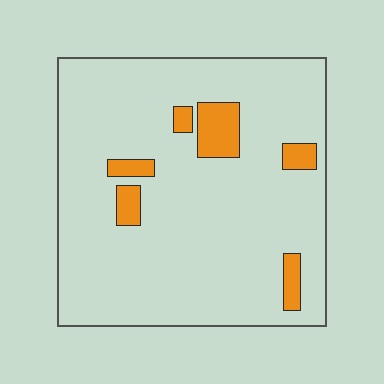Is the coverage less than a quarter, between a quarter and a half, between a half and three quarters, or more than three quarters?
Less than a quarter.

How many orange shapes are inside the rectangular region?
6.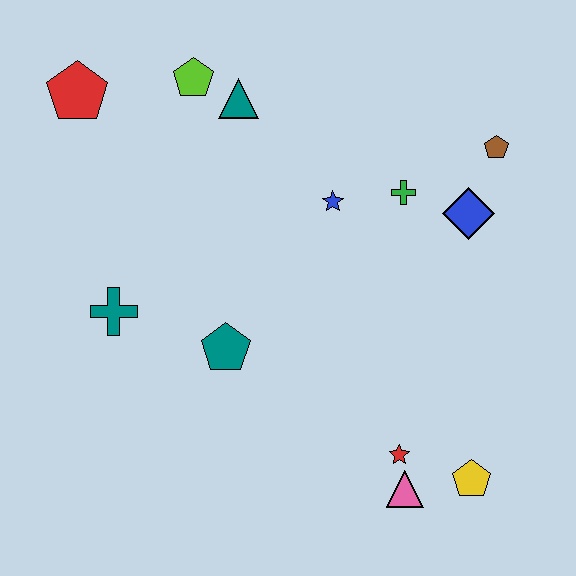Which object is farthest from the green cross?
The red pentagon is farthest from the green cross.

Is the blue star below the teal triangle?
Yes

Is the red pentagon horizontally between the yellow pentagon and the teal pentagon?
No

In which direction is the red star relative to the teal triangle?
The red star is below the teal triangle.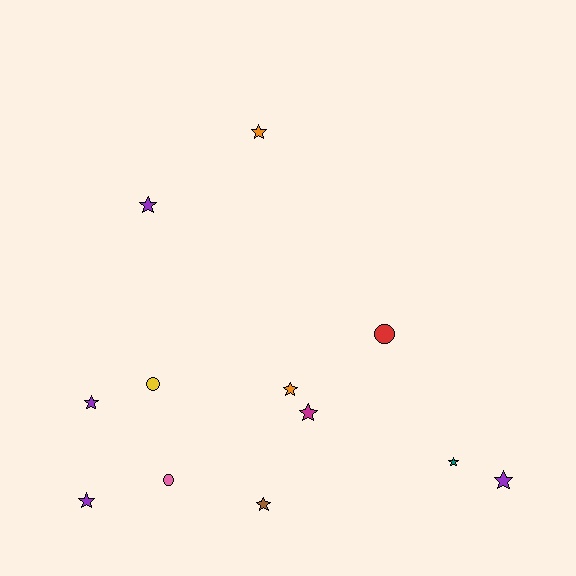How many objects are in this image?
There are 12 objects.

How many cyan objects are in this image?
There are no cyan objects.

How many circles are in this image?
There are 3 circles.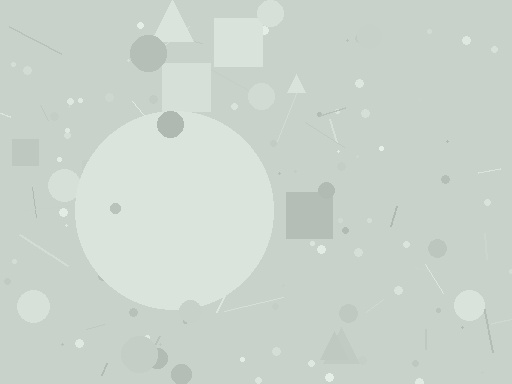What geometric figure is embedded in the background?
A circle is embedded in the background.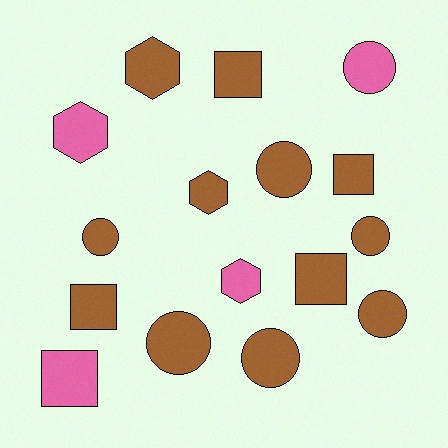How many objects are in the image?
There are 16 objects.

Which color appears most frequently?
Brown, with 12 objects.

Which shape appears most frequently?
Circle, with 7 objects.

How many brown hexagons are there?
There are 2 brown hexagons.